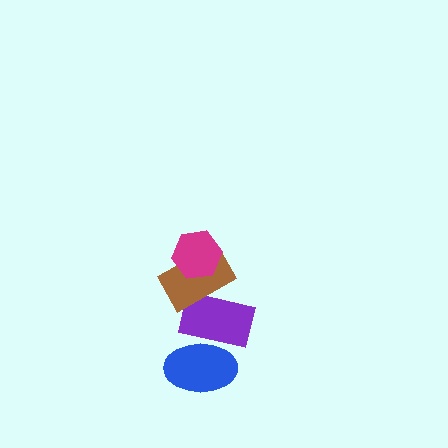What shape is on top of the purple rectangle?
The brown rectangle is on top of the purple rectangle.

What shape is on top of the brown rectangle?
The magenta hexagon is on top of the brown rectangle.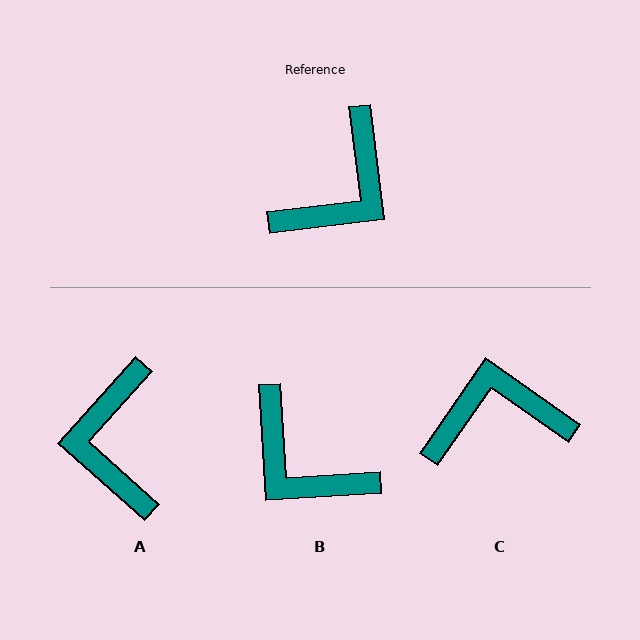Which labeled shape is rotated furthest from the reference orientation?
A, about 139 degrees away.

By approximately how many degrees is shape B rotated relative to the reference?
Approximately 93 degrees clockwise.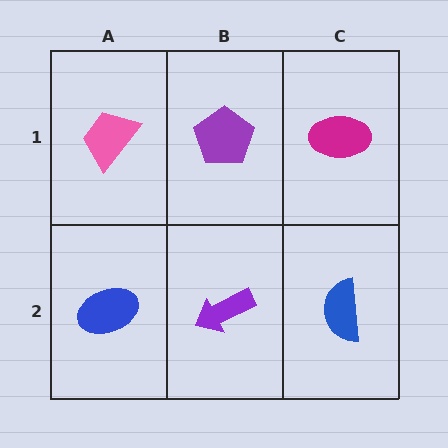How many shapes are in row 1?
3 shapes.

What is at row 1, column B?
A purple pentagon.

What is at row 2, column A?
A blue ellipse.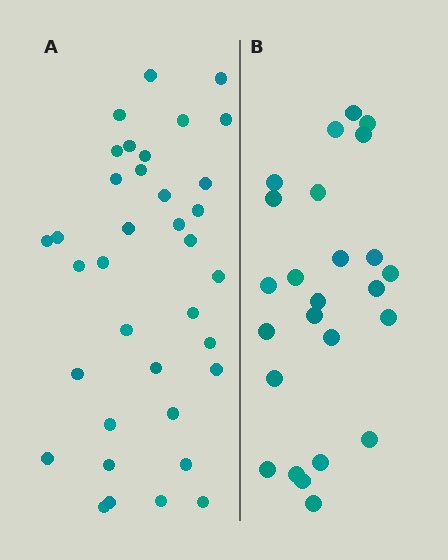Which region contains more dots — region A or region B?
Region A (the left region) has more dots.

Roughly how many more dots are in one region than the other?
Region A has roughly 12 or so more dots than region B.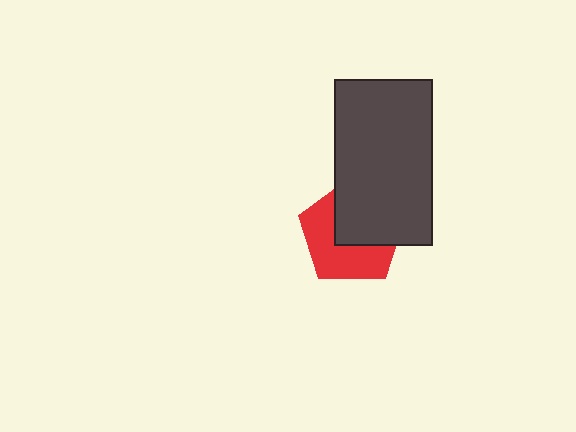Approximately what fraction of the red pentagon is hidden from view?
Roughly 48% of the red pentagon is hidden behind the dark gray rectangle.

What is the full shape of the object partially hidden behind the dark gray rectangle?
The partially hidden object is a red pentagon.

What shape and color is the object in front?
The object in front is a dark gray rectangle.